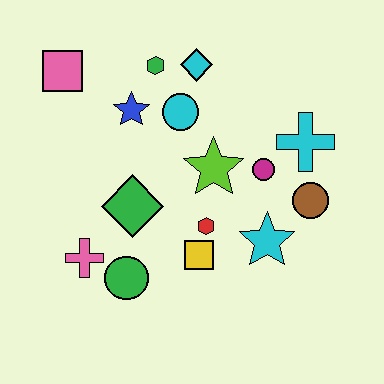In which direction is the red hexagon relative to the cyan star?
The red hexagon is to the left of the cyan star.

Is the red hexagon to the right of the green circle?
Yes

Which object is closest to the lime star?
The magenta circle is closest to the lime star.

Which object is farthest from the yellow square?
The pink square is farthest from the yellow square.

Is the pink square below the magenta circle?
No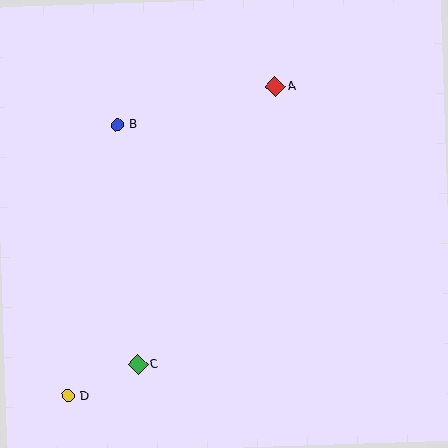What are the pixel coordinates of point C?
Point C is at (138, 365).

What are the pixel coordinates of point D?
Point D is at (68, 396).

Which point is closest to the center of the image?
Point B at (117, 125) is closest to the center.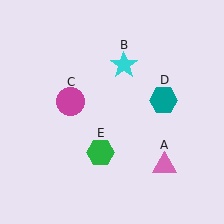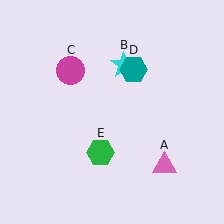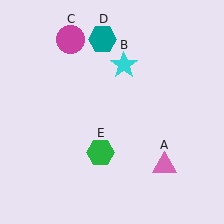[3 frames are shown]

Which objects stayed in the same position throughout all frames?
Pink triangle (object A) and cyan star (object B) and green hexagon (object E) remained stationary.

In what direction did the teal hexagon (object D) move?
The teal hexagon (object D) moved up and to the left.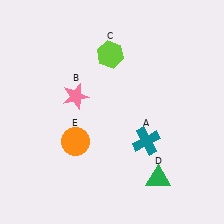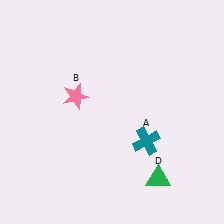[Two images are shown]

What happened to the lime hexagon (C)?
The lime hexagon (C) was removed in Image 2. It was in the top-left area of Image 1.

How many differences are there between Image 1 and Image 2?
There are 2 differences between the two images.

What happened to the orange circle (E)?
The orange circle (E) was removed in Image 2. It was in the bottom-left area of Image 1.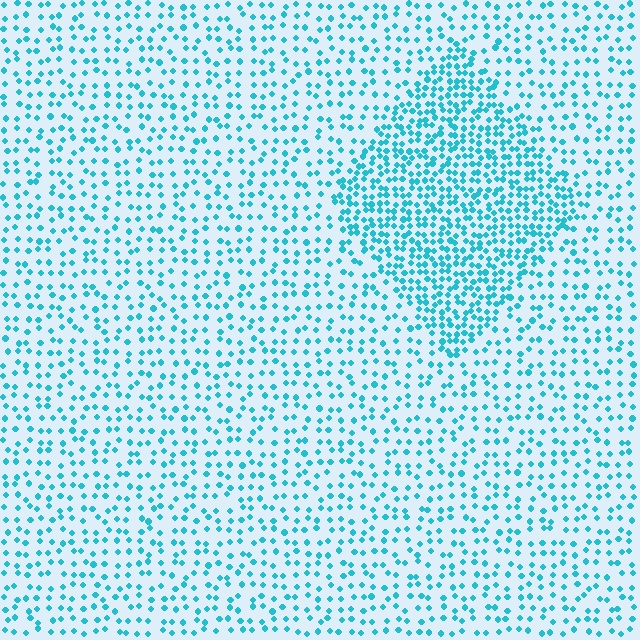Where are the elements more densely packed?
The elements are more densely packed inside the diamond boundary.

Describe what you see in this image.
The image contains small cyan elements arranged at two different densities. A diamond-shaped region is visible where the elements are more densely packed than the surrounding area.